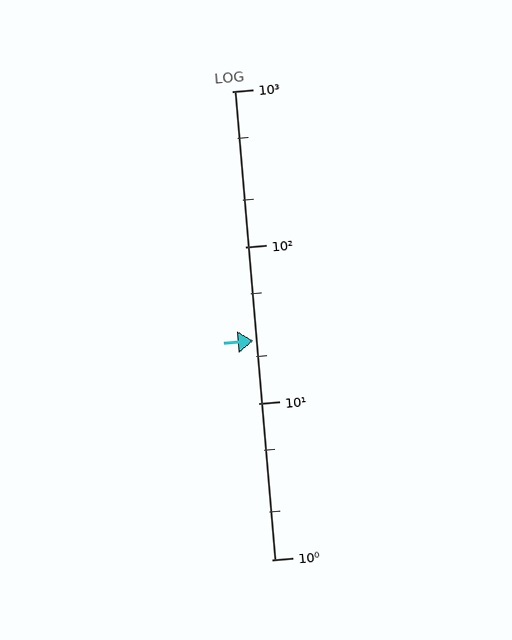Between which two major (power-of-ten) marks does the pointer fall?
The pointer is between 10 and 100.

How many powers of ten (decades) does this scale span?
The scale spans 3 decades, from 1 to 1000.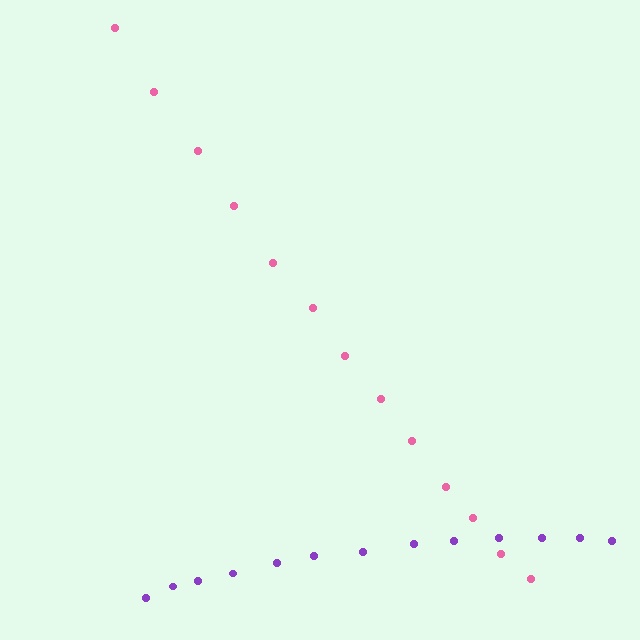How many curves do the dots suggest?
There are 2 distinct paths.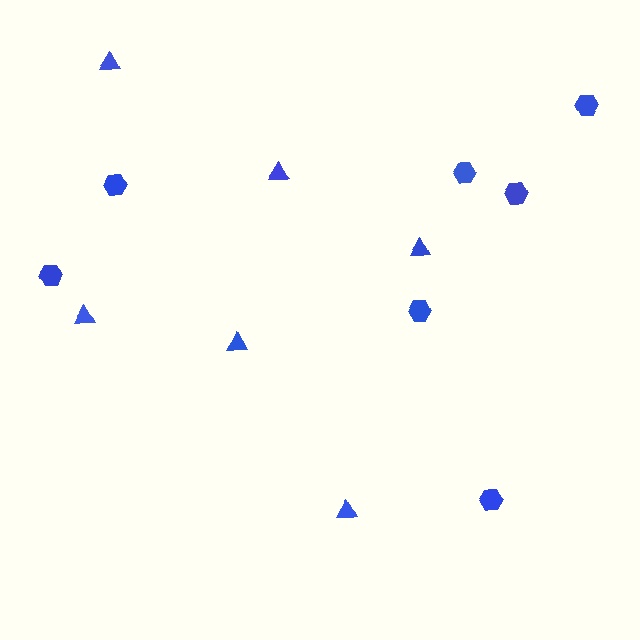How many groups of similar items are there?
There are 2 groups: one group of triangles (6) and one group of hexagons (7).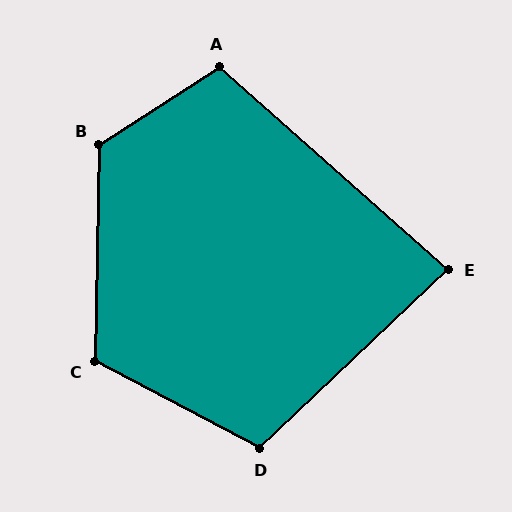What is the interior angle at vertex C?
Approximately 117 degrees (obtuse).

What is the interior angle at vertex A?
Approximately 106 degrees (obtuse).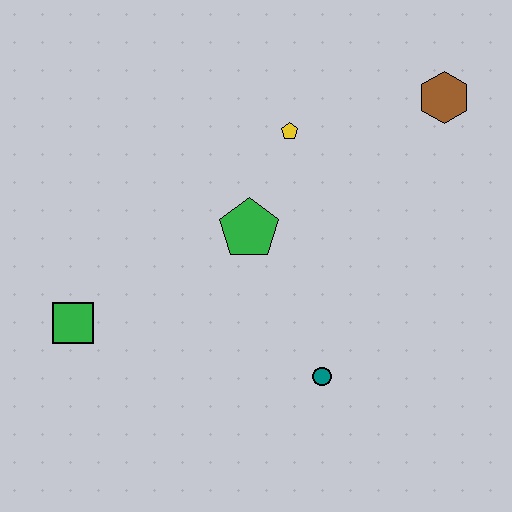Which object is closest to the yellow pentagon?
The green pentagon is closest to the yellow pentagon.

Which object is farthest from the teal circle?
The brown hexagon is farthest from the teal circle.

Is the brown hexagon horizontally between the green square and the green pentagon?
No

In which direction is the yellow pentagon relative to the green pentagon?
The yellow pentagon is above the green pentagon.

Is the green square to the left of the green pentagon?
Yes